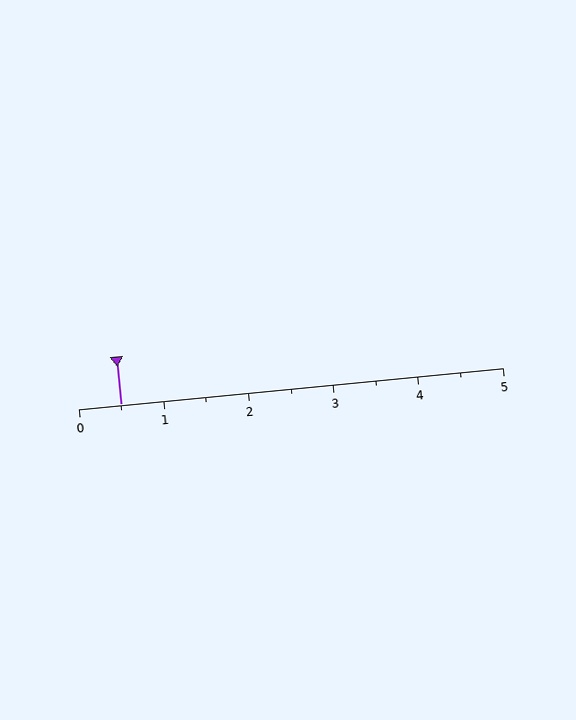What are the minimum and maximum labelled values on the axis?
The axis runs from 0 to 5.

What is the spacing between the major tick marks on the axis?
The major ticks are spaced 1 apart.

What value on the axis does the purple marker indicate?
The marker indicates approximately 0.5.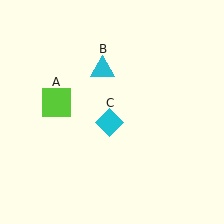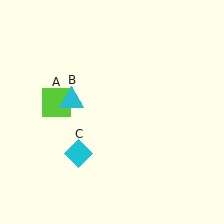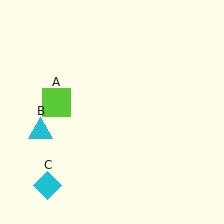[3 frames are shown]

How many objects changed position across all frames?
2 objects changed position: cyan triangle (object B), cyan diamond (object C).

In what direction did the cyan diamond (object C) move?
The cyan diamond (object C) moved down and to the left.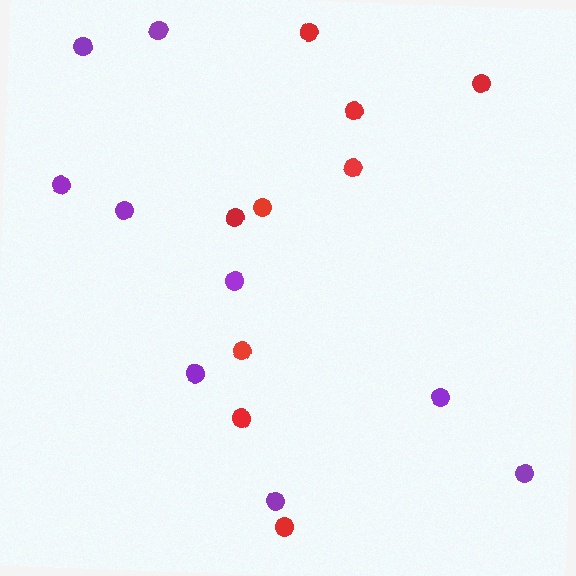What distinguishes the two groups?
There are 2 groups: one group of purple circles (9) and one group of red circles (9).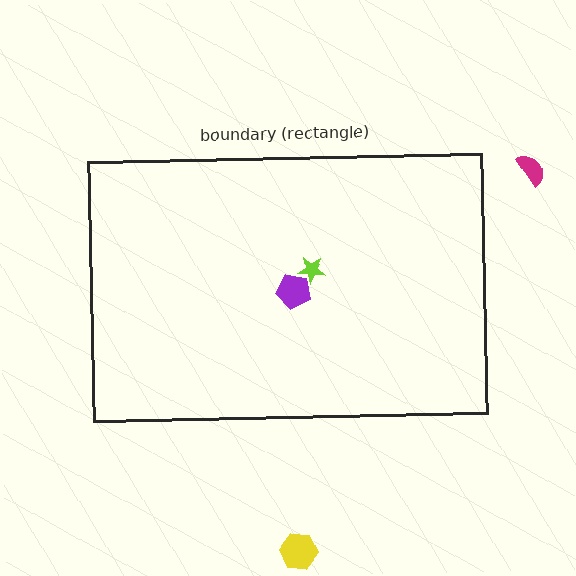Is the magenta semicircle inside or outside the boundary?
Outside.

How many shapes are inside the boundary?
2 inside, 2 outside.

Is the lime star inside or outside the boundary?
Inside.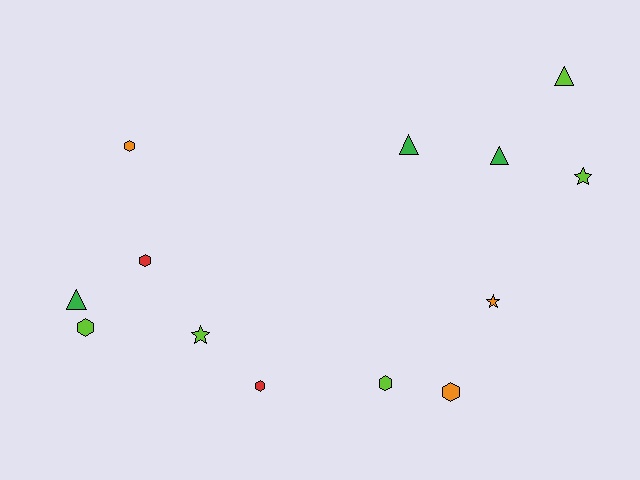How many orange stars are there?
There is 1 orange star.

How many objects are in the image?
There are 13 objects.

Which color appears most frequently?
Lime, with 5 objects.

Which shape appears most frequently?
Hexagon, with 6 objects.